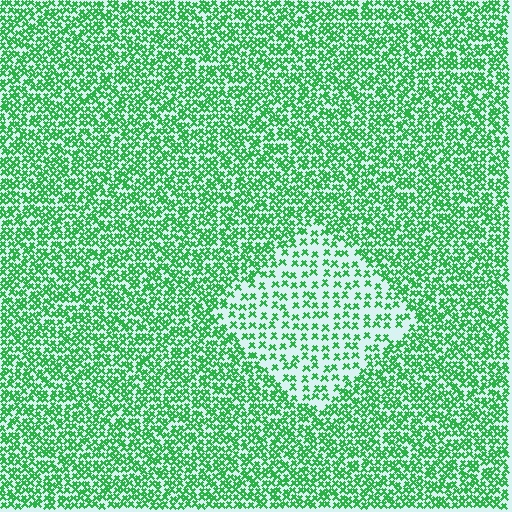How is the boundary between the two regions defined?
The boundary is defined by a change in element density (approximately 2.1x ratio). All elements are the same color, size, and shape.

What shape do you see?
I see a diamond.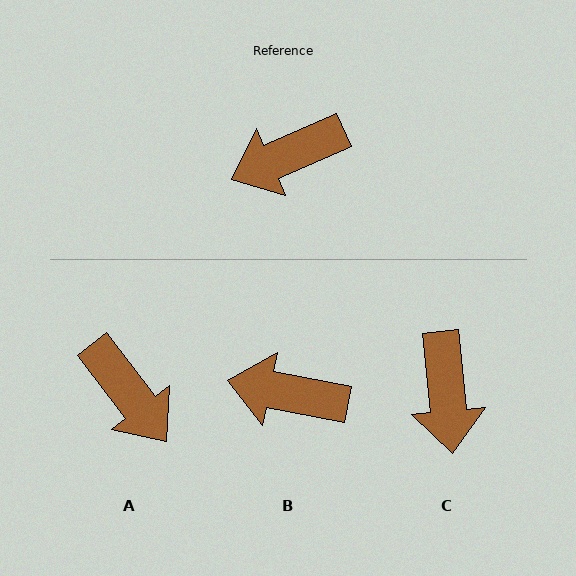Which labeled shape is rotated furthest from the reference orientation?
A, about 104 degrees away.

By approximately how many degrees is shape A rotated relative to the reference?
Approximately 104 degrees counter-clockwise.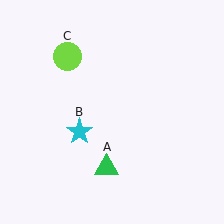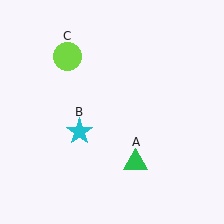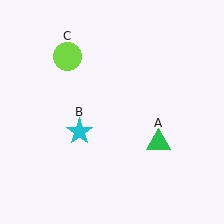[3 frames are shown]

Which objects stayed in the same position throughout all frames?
Cyan star (object B) and lime circle (object C) remained stationary.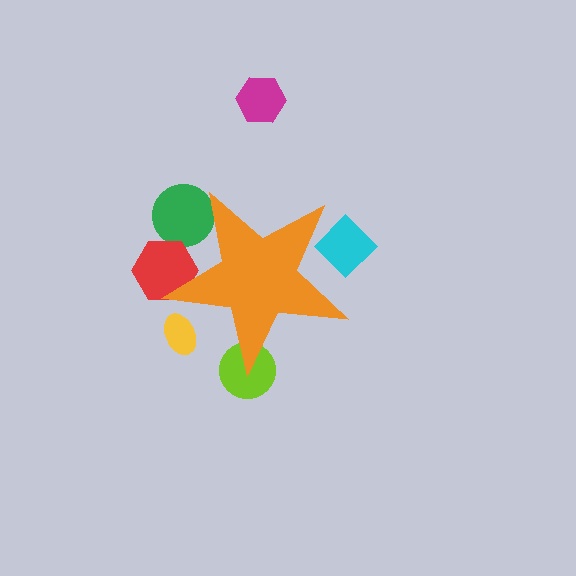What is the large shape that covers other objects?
An orange star.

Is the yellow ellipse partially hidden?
Yes, the yellow ellipse is partially hidden behind the orange star.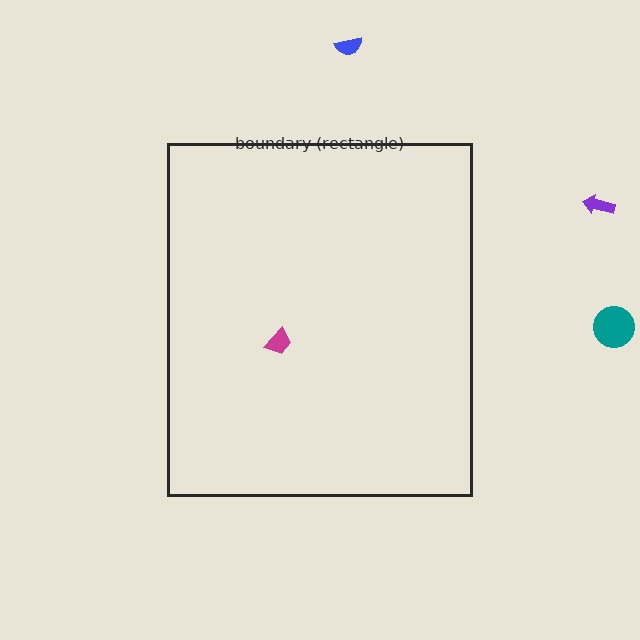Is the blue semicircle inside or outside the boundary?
Outside.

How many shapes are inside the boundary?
1 inside, 3 outside.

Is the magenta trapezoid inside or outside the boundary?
Inside.